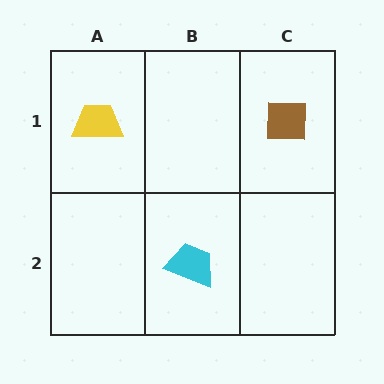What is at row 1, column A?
A yellow trapezoid.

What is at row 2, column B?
A cyan trapezoid.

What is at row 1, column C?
A brown square.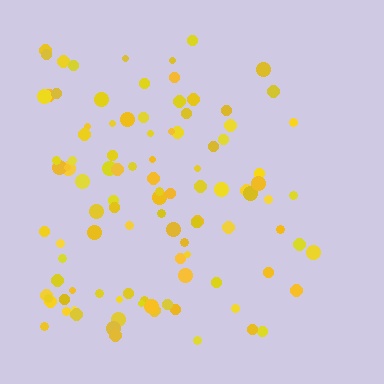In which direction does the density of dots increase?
From right to left, with the left side densest.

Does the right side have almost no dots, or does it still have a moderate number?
Still a moderate number, just noticeably fewer than the left.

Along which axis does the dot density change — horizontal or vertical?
Horizontal.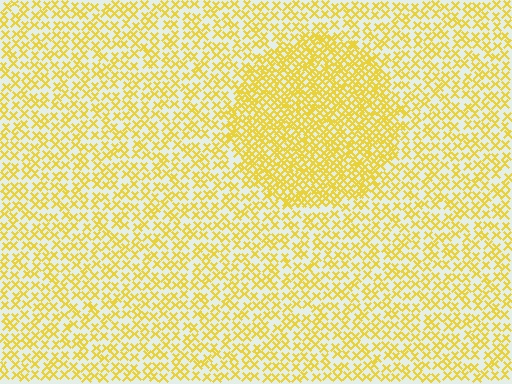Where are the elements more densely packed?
The elements are more densely packed inside the circle boundary.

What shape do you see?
I see a circle.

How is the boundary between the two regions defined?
The boundary is defined by a change in element density (approximately 2.0x ratio). All elements are the same color, size, and shape.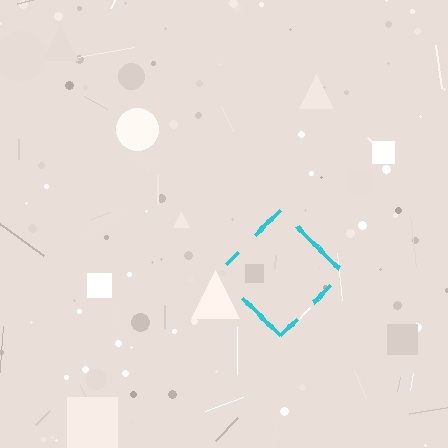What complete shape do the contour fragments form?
The contour fragments form a diamond.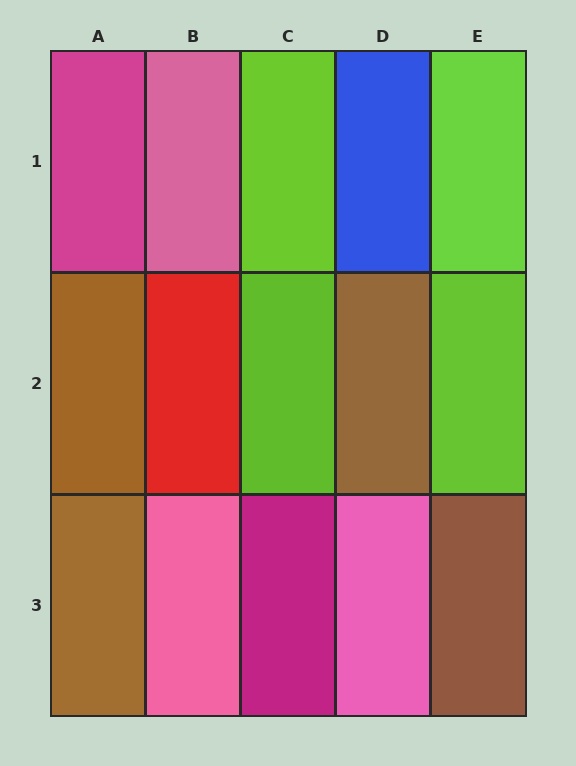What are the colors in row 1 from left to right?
Magenta, pink, lime, blue, lime.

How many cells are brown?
4 cells are brown.